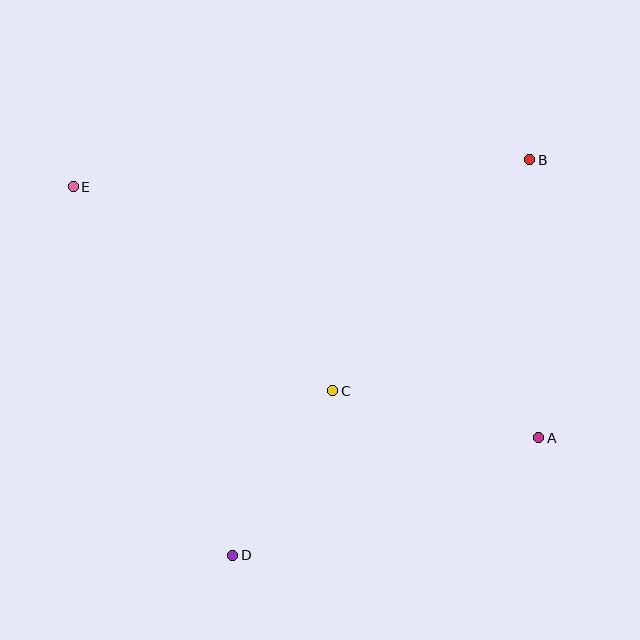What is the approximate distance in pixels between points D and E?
The distance between D and E is approximately 401 pixels.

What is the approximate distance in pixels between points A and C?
The distance between A and C is approximately 211 pixels.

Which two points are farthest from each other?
Points A and E are farthest from each other.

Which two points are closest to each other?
Points C and D are closest to each other.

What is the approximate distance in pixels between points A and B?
The distance between A and B is approximately 278 pixels.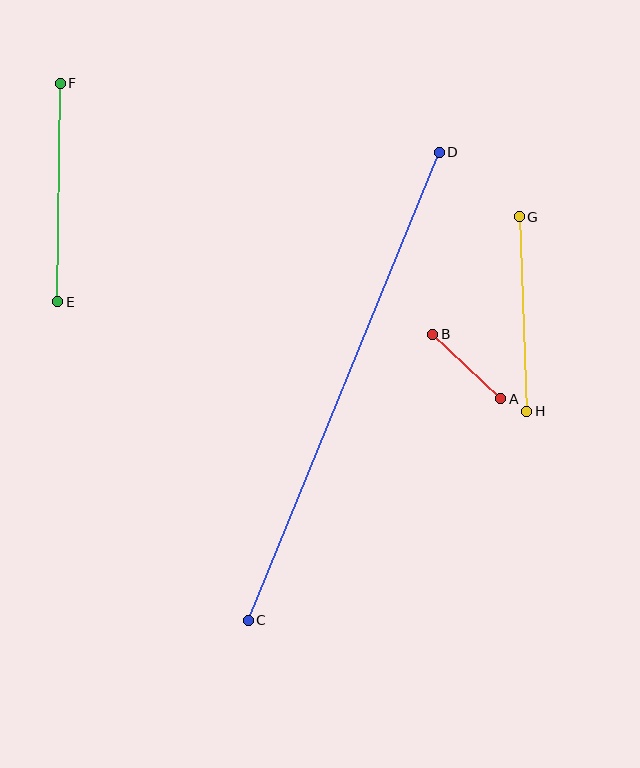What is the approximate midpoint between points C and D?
The midpoint is at approximately (344, 386) pixels.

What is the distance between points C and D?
The distance is approximately 505 pixels.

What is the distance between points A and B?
The distance is approximately 94 pixels.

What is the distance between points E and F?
The distance is approximately 219 pixels.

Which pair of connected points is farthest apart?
Points C and D are farthest apart.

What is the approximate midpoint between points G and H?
The midpoint is at approximately (523, 314) pixels.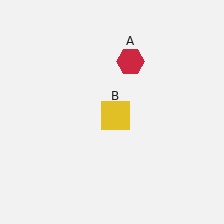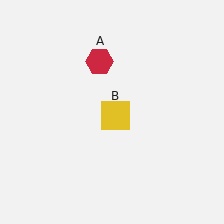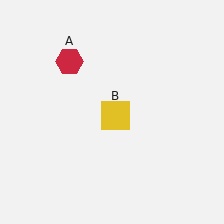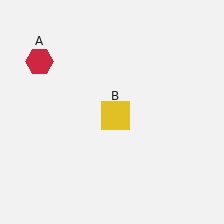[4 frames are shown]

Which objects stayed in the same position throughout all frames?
Yellow square (object B) remained stationary.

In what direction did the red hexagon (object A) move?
The red hexagon (object A) moved left.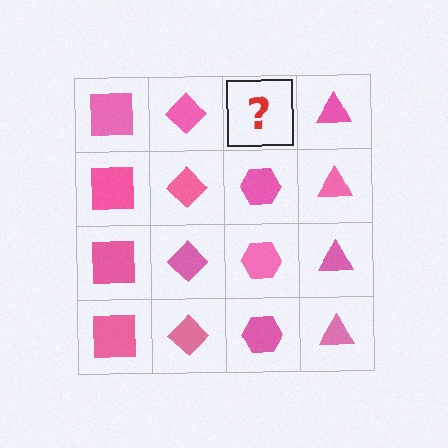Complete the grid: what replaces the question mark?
The question mark should be replaced with a pink hexagon.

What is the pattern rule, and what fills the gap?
The rule is that each column has a consistent shape. The gap should be filled with a pink hexagon.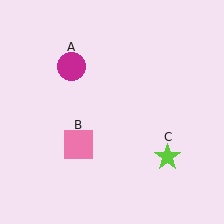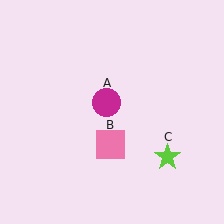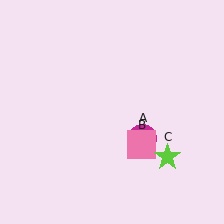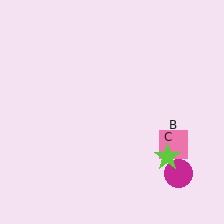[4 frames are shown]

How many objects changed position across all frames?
2 objects changed position: magenta circle (object A), pink square (object B).